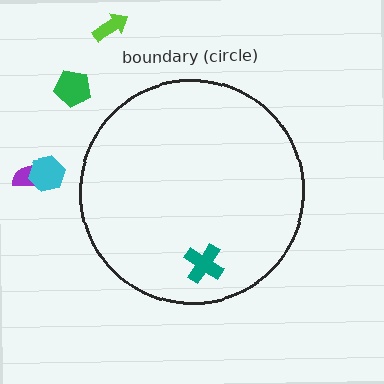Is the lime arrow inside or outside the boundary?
Outside.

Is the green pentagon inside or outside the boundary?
Outside.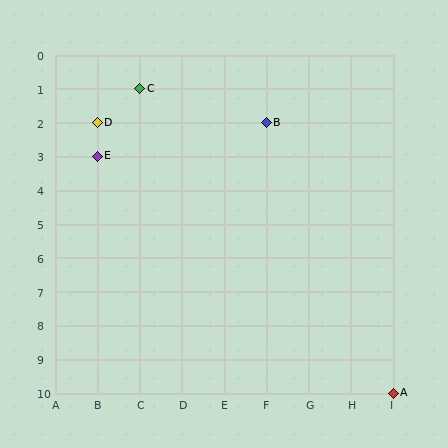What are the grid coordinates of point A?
Point A is at grid coordinates (I, 10).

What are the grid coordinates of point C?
Point C is at grid coordinates (C, 1).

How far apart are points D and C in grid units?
Points D and C are 1 column and 1 row apart (about 1.4 grid units diagonally).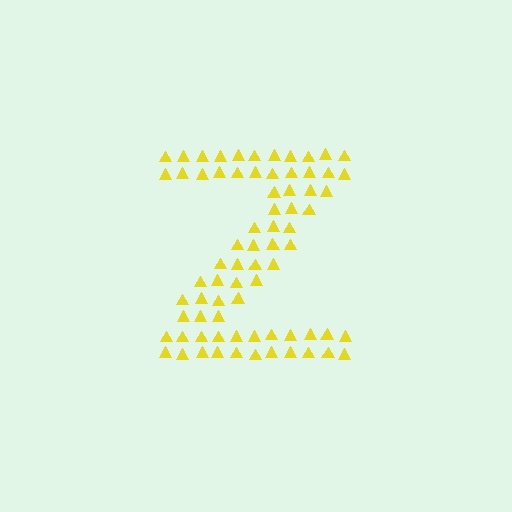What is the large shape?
The large shape is the letter Z.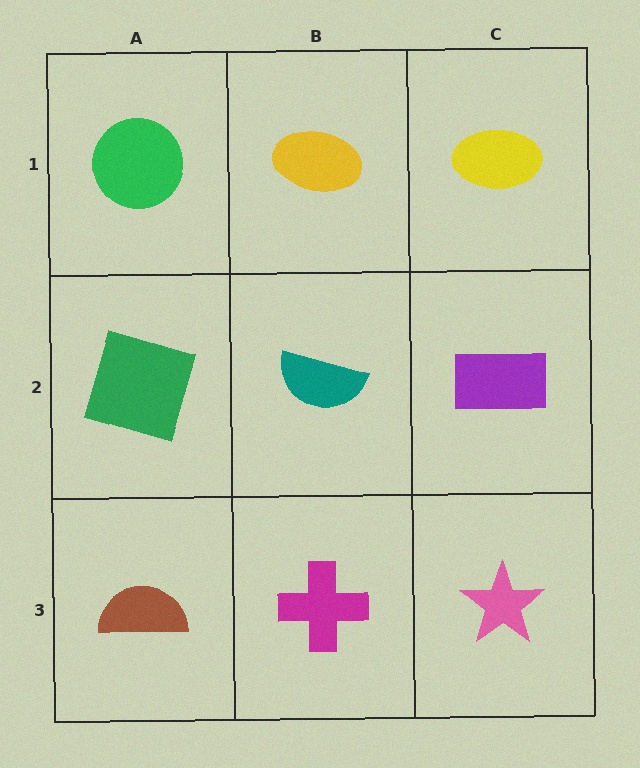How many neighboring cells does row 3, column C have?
2.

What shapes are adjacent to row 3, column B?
A teal semicircle (row 2, column B), a brown semicircle (row 3, column A), a pink star (row 3, column C).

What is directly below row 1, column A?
A green square.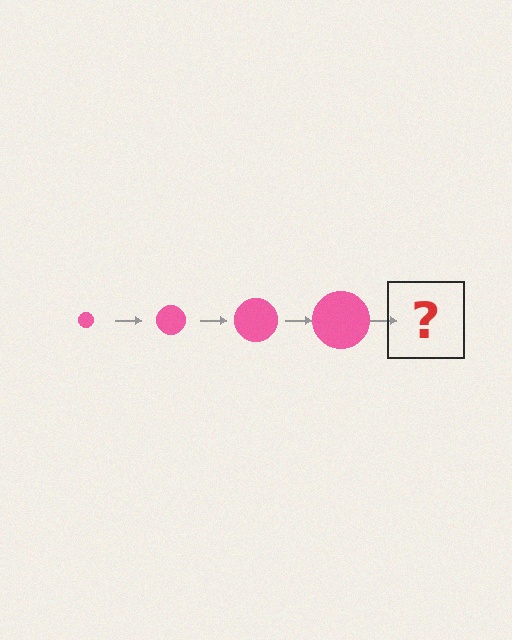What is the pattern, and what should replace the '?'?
The pattern is that the circle gets progressively larger each step. The '?' should be a pink circle, larger than the previous one.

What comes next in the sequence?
The next element should be a pink circle, larger than the previous one.